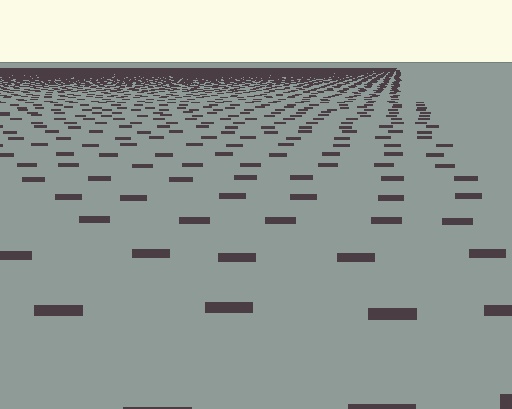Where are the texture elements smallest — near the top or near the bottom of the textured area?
Near the top.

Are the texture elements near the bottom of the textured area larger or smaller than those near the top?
Larger. Near the bottom, elements are closer to the viewer and appear at a bigger on-screen size.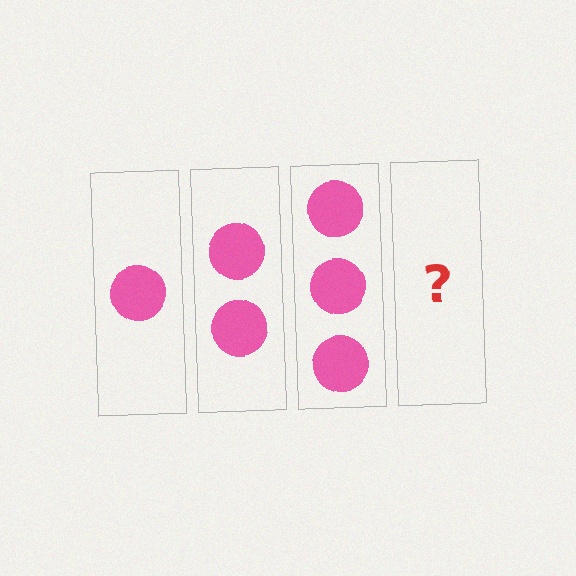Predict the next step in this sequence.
The next step is 4 circles.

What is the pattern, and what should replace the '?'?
The pattern is that each step adds one more circle. The '?' should be 4 circles.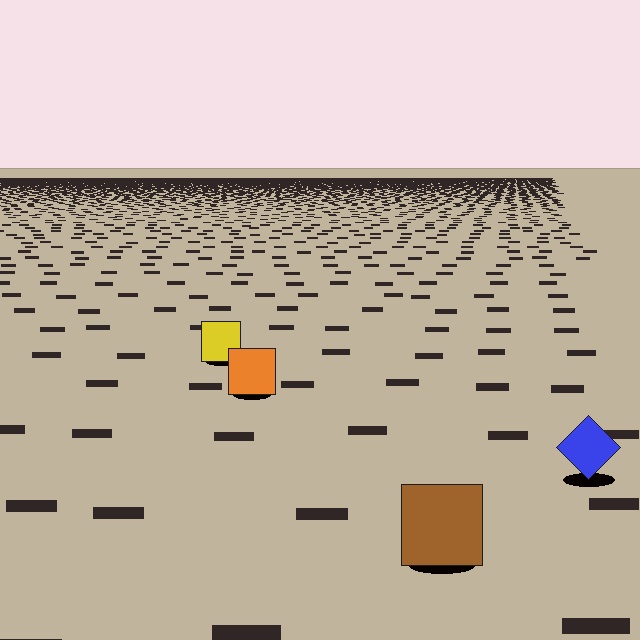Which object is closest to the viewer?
The brown square is closest. The texture marks near it are larger and more spread out.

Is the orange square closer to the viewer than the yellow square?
Yes. The orange square is closer — you can tell from the texture gradient: the ground texture is coarser near it.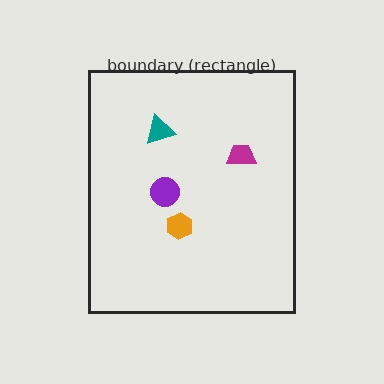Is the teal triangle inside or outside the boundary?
Inside.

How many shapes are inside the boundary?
4 inside, 0 outside.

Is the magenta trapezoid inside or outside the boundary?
Inside.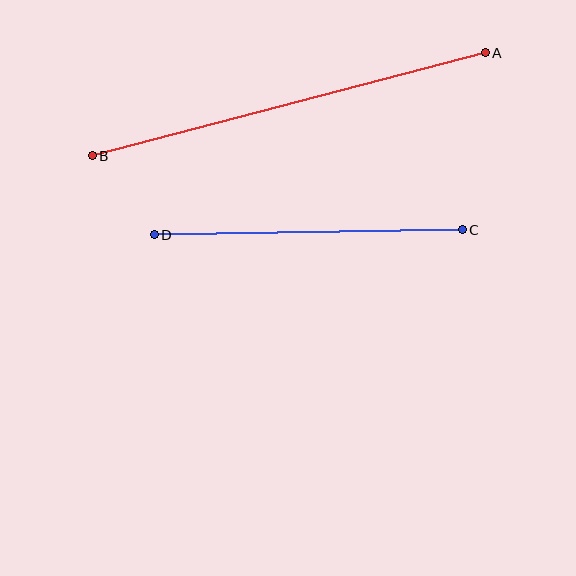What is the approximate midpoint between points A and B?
The midpoint is at approximately (289, 104) pixels.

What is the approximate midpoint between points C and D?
The midpoint is at approximately (308, 232) pixels.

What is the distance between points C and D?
The distance is approximately 308 pixels.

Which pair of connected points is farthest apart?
Points A and B are farthest apart.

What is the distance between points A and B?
The distance is approximately 406 pixels.